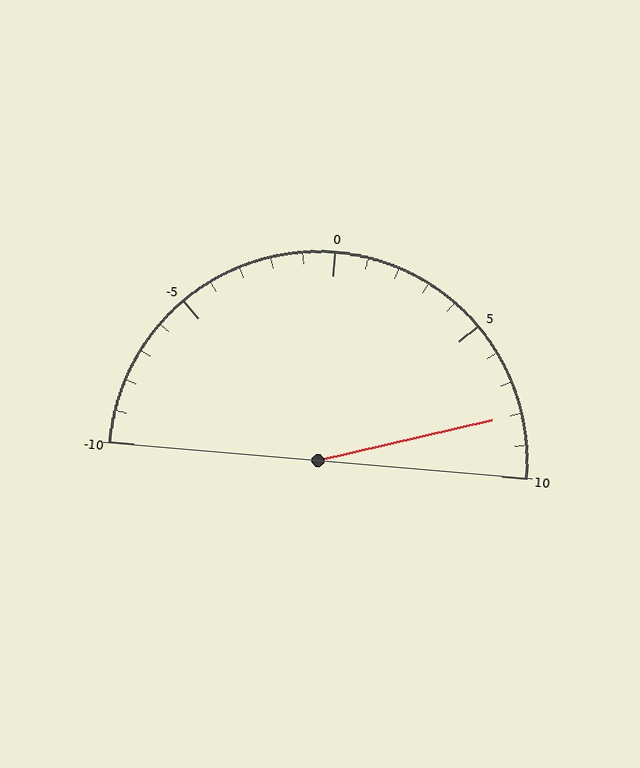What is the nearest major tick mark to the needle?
The nearest major tick mark is 10.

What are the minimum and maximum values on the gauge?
The gauge ranges from -10 to 10.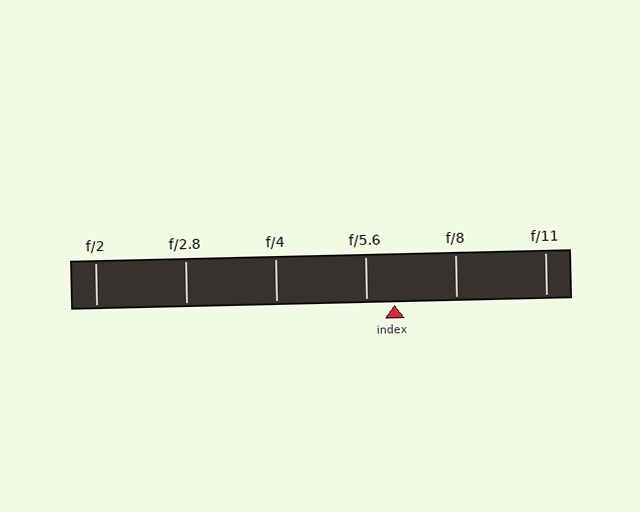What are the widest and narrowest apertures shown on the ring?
The widest aperture shown is f/2 and the narrowest is f/11.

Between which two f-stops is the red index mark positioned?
The index mark is between f/5.6 and f/8.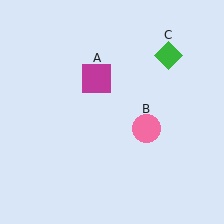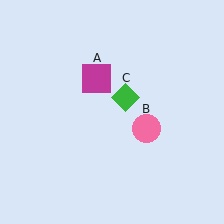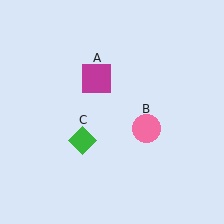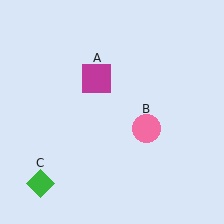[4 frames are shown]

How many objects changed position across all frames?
1 object changed position: green diamond (object C).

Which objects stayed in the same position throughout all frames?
Magenta square (object A) and pink circle (object B) remained stationary.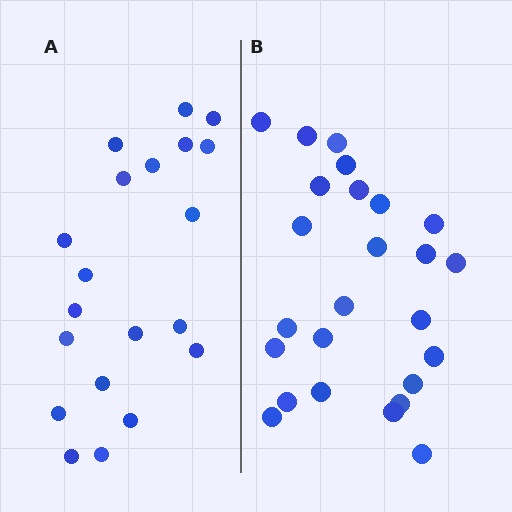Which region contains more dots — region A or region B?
Region B (the right region) has more dots.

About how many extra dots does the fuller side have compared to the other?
Region B has about 5 more dots than region A.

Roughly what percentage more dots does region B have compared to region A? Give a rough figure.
About 25% more.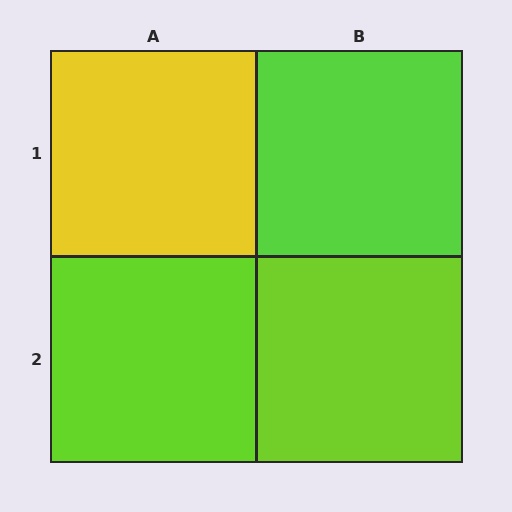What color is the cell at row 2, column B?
Lime.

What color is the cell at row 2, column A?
Lime.